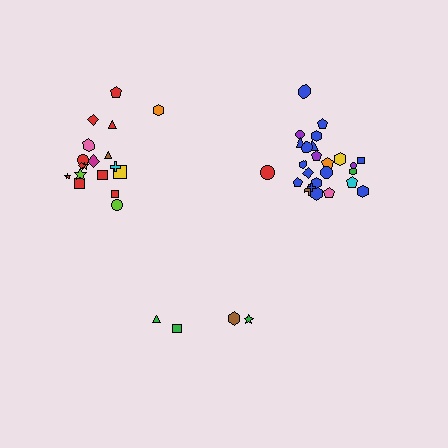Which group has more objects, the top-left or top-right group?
The top-right group.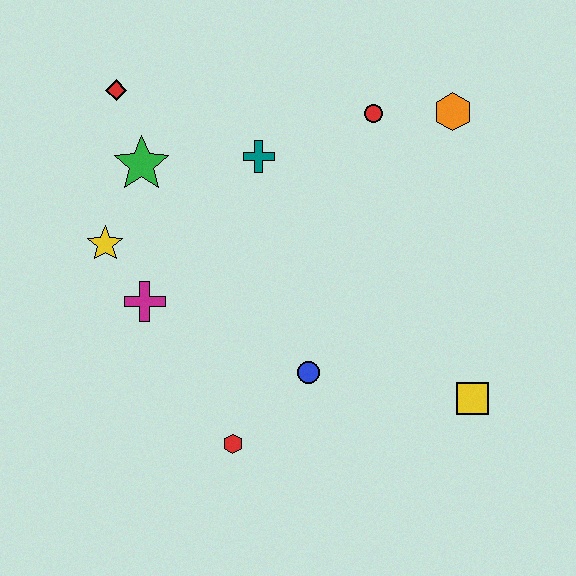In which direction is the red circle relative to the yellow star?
The red circle is to the right of the yellow star.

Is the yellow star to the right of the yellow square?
No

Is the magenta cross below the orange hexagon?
Yes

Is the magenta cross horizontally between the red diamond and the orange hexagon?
Yes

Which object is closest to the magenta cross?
The yellow star is closest to the magenta cross.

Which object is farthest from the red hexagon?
The orange hexagon is farthest from the red hexagon.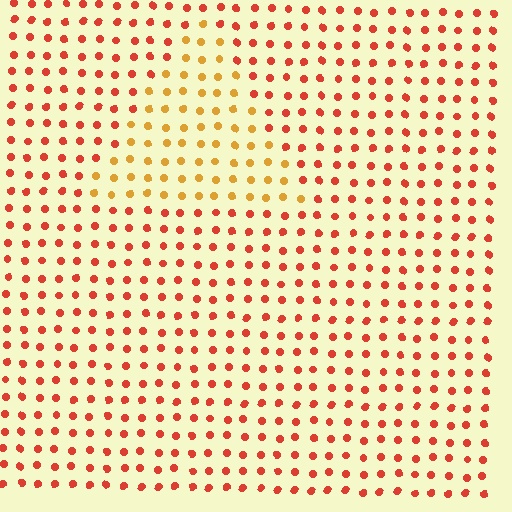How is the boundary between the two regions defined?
The boundary is defined purely by a slight shift in hue (about 35 degrees). Spacing, size, and orientation are identical on both sides.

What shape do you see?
I see a triangle.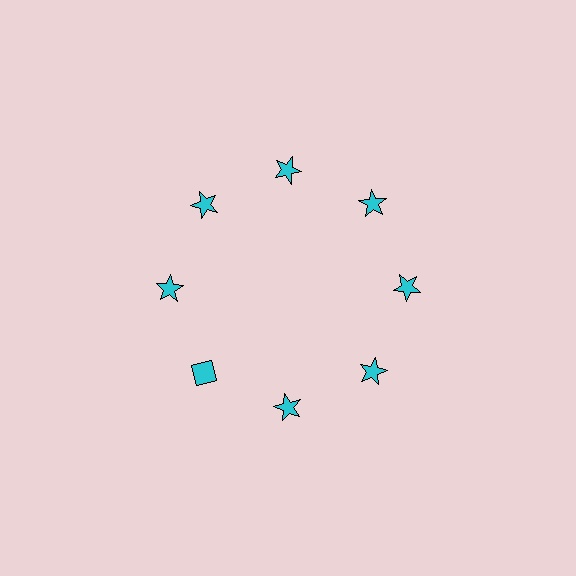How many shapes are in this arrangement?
There are 8 shapes arranged in a ring pattern.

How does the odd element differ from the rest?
It has a different shape: diamond instead of star.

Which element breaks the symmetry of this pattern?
The cyan diamond at roughly the 8 o'clock position breaks the symmetry. All other shapes are cyan stars.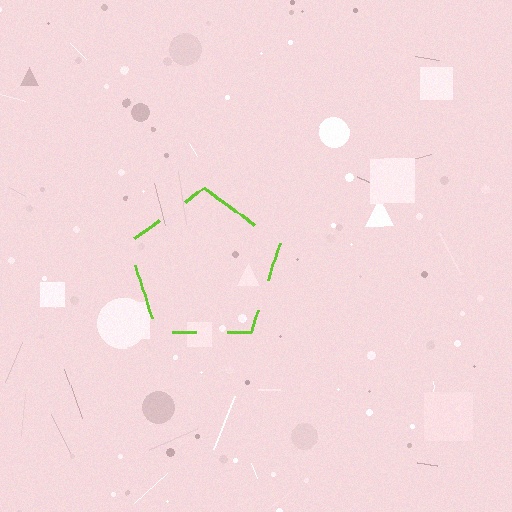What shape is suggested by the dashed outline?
The dashed outline suggests a pentagon.